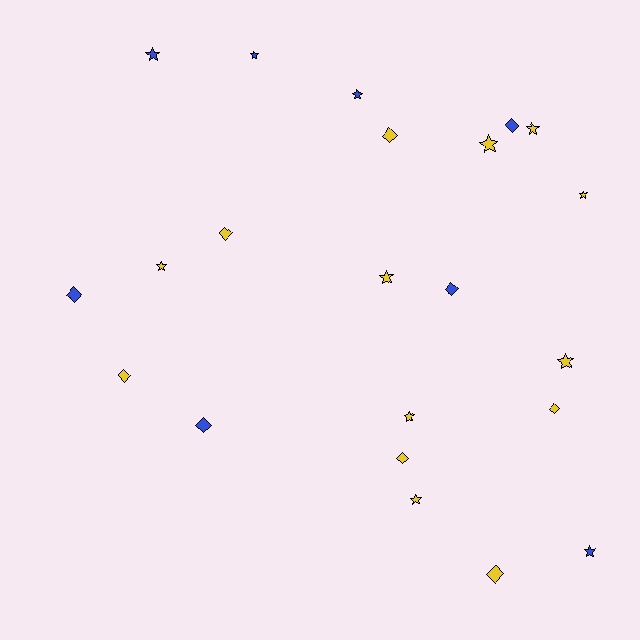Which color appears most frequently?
Yellow, with 14 objects.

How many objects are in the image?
There are 22 objects.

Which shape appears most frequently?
Star, with 12 objects.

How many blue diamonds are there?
There are 4 blue diamonds.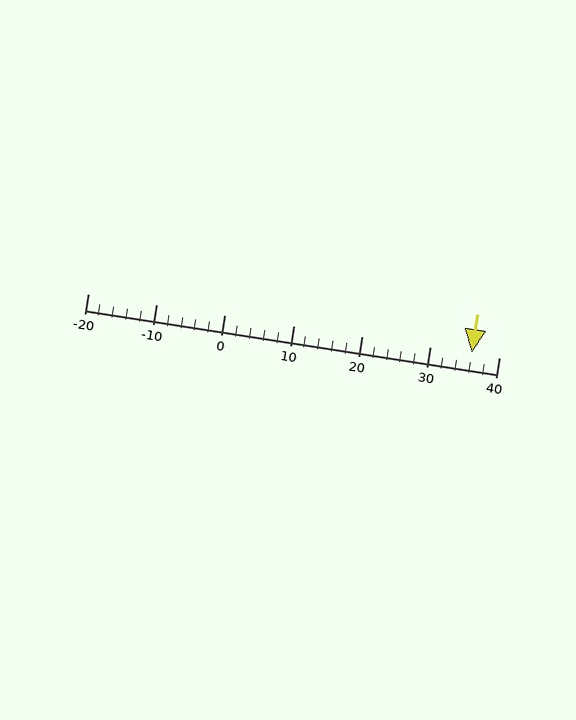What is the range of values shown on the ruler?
The ruler shows values from -20 to 40.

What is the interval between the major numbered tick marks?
The major tick marks are spaced 10 units apart.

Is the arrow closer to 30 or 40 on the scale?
The arrow is closer to 40.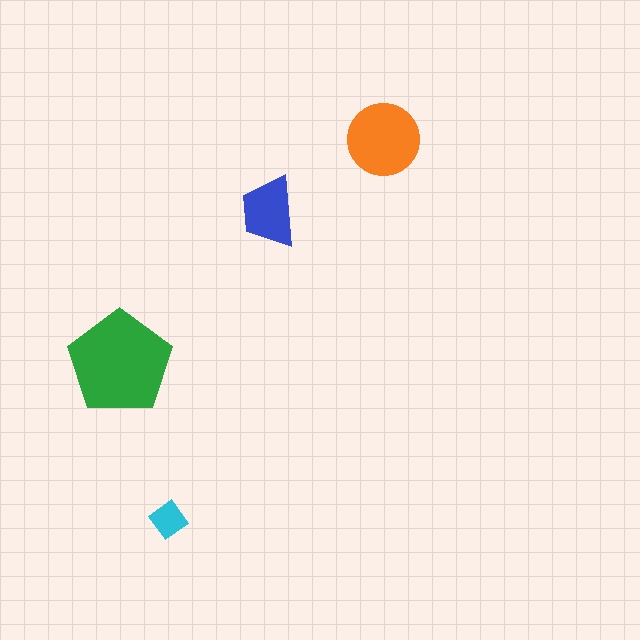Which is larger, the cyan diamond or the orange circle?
The orange circle.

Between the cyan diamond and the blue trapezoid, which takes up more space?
The blue trapezoid.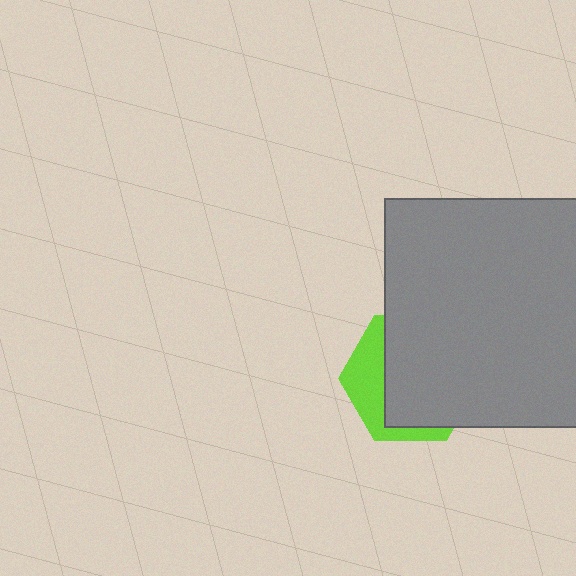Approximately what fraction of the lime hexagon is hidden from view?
Roughly 68% of the lime hexagon is hidden behind the gray rectangle.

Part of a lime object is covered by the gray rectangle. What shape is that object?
It is a hexagon.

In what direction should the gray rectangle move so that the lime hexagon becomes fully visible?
The gray rectangle should move toward the upper-right. That is the shortest direction to clear the overlap and leave the lime hexagon fully visible.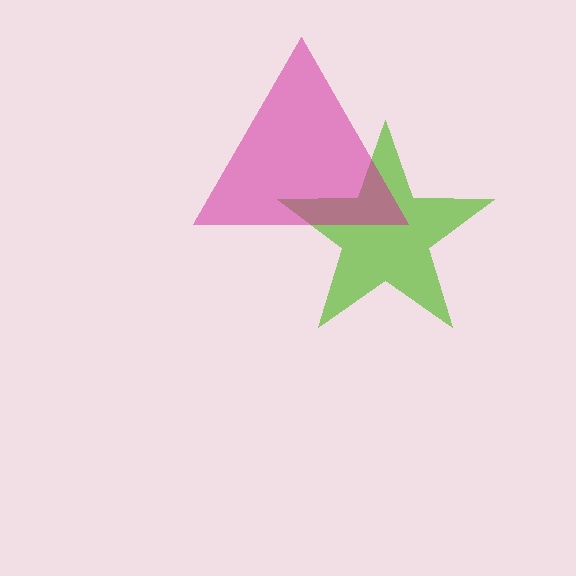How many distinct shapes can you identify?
There are 2 distinct shapes: a lime star, a magenta triangle.